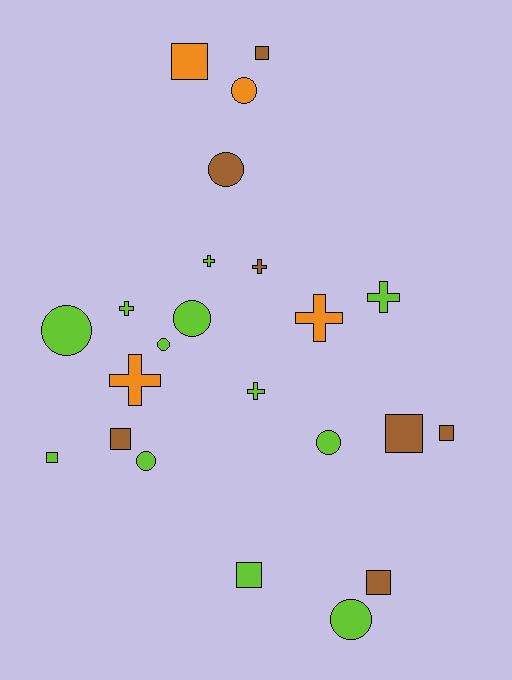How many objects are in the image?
There are 23 objects.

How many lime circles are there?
There are 6 lime circles.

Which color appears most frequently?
Lime, with 12 objects.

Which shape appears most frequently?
Square, with 8 objects.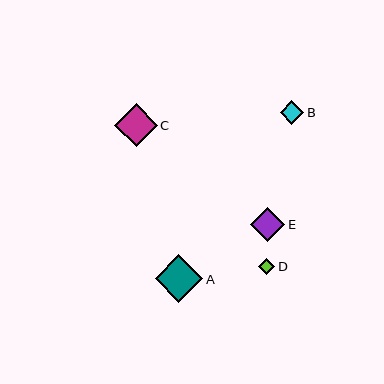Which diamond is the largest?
Diamond A is the largest with a size of approximately 48 pixels.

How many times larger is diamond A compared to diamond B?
Diamond A is approximately 2.0 times the size of diamond B.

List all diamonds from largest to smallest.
From largest to smallest: A, C, E, B, D.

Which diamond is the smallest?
Diamond D is the smallest with a size of approximately 16 pixels.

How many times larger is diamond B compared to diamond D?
Diamond B is approximately 1.5 times the size of diamond D.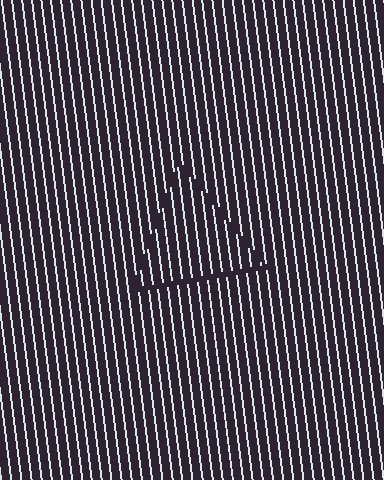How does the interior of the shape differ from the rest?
The interior of the shape contains the same grating, shifted by half a period — the contour is defined by the phase discontinuity where line-ends from the inner and outer gratings abut.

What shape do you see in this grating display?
An illusory triangle. The interior of the shape contains the same grating, shifted by half a period — the contour is defined by the phase discontinuity where line-ends from the inner and outer gratings abut.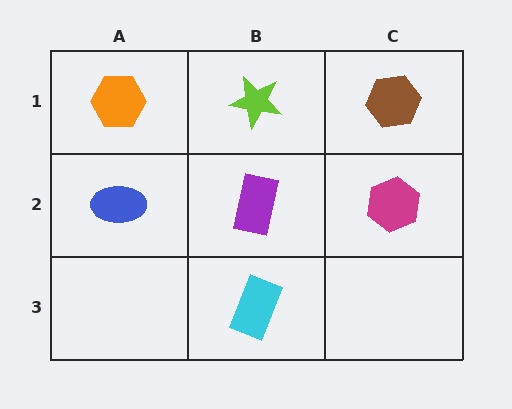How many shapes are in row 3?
1 shape.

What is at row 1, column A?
An orange hexagon.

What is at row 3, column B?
A cyan rectangle.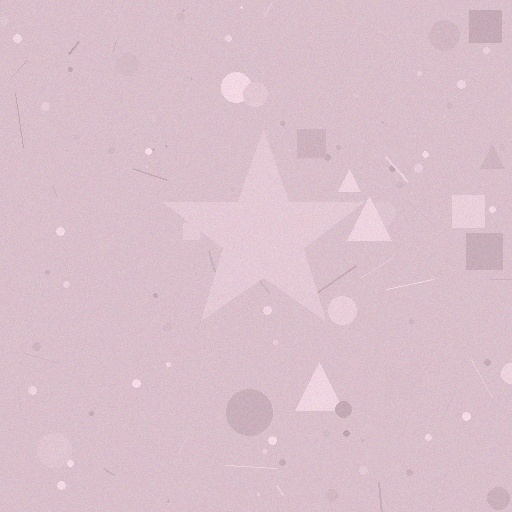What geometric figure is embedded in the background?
A star is embedded in the background.